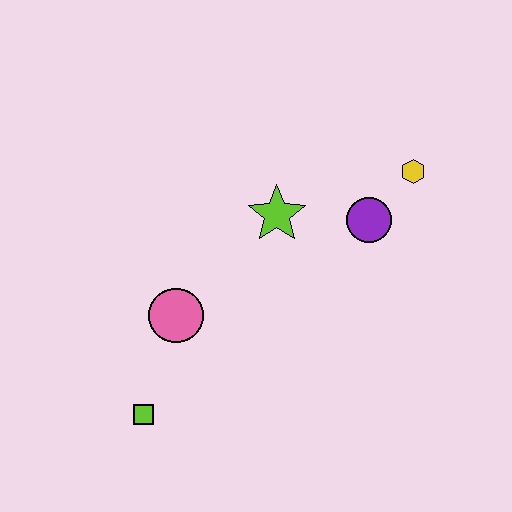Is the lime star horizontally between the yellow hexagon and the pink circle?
Yes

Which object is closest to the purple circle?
The yellow hexagon is closest to the purple circle.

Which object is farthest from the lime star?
The lime square is farthest from the lime star.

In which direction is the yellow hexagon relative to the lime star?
The yellow hexagon is to the right of the lime star.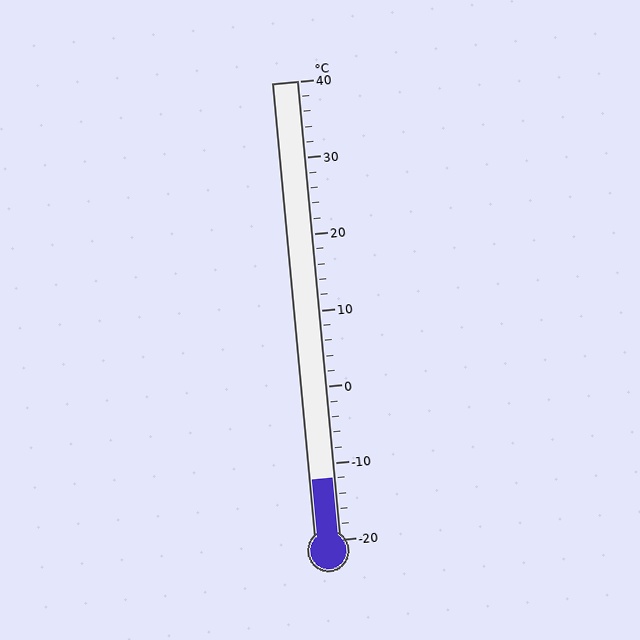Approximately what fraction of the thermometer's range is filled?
The thermometer is filled to approximately 15% of its range.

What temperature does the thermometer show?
The thermometer shows approximately -12°C.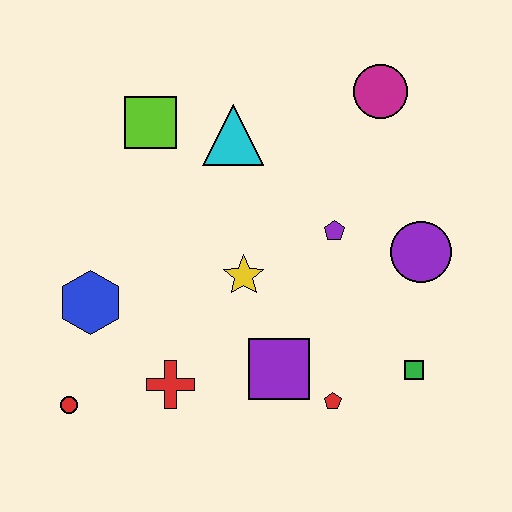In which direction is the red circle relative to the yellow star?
The red circle is to the left of the yellow star.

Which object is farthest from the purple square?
The magenta circle is farthest from the purple square.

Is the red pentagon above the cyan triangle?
No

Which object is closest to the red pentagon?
The purple square is closest to the red pentagon.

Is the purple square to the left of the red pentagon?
Yes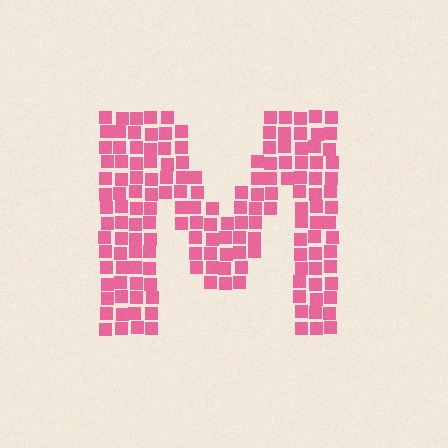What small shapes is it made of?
It is made of small squares.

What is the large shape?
The large shape is the letter M.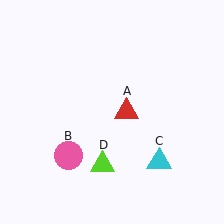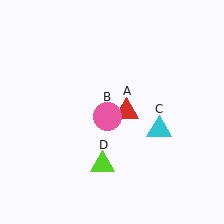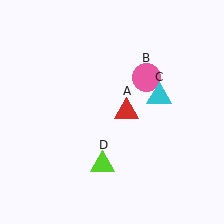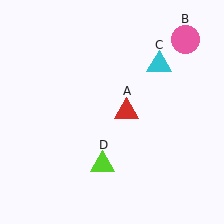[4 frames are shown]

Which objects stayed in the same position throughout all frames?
Red triangle (object A) and lime triangle (object D) remained stationary.